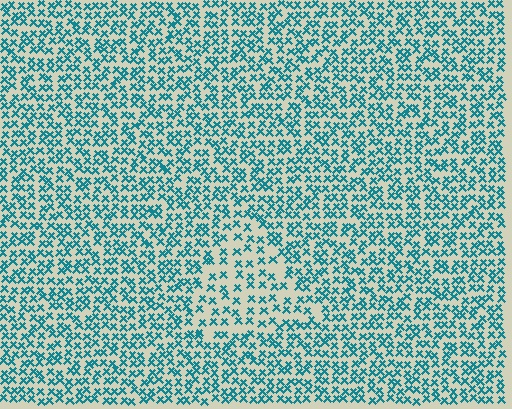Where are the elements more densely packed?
The elements are more densely packed outside the triangle boundary.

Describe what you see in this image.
The image contains small teal elements arranged at two different densities. A triangle-shaped region is visible where the elements are less densely packed than the surrounding area.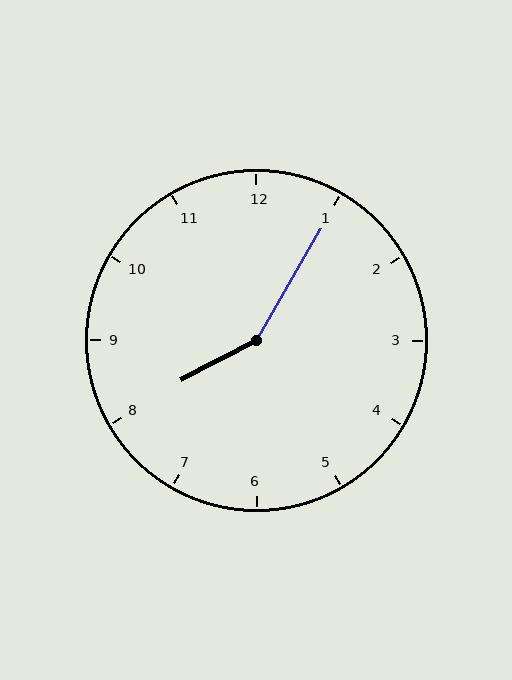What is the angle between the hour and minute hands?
Approximately 148 degrees.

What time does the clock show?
8:05.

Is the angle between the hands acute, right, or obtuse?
It is obtuse.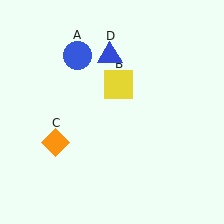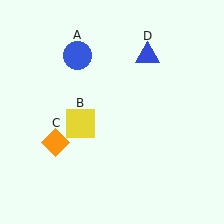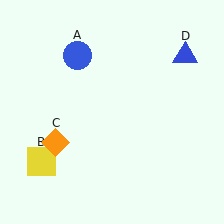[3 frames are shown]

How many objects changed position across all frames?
2 objects changed position: yellow square (object B), blue triangle (object D).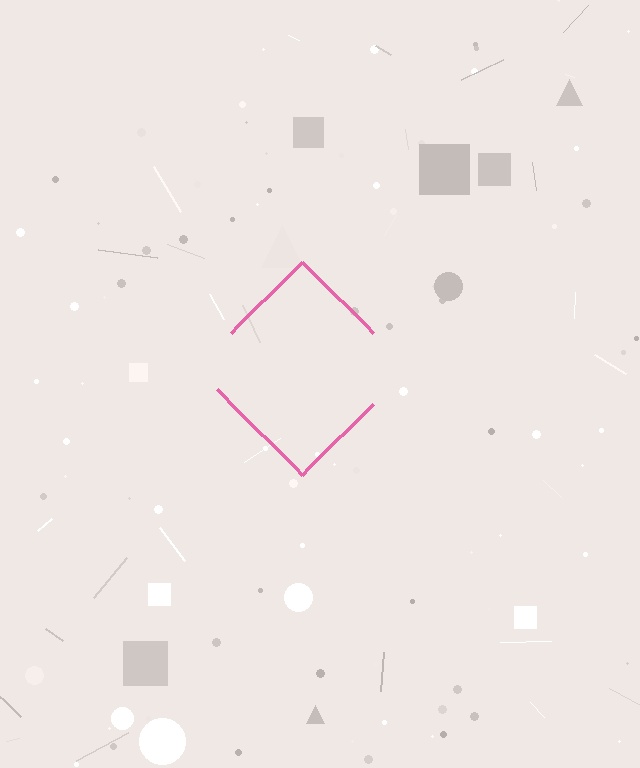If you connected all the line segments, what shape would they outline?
They would outline a diamond.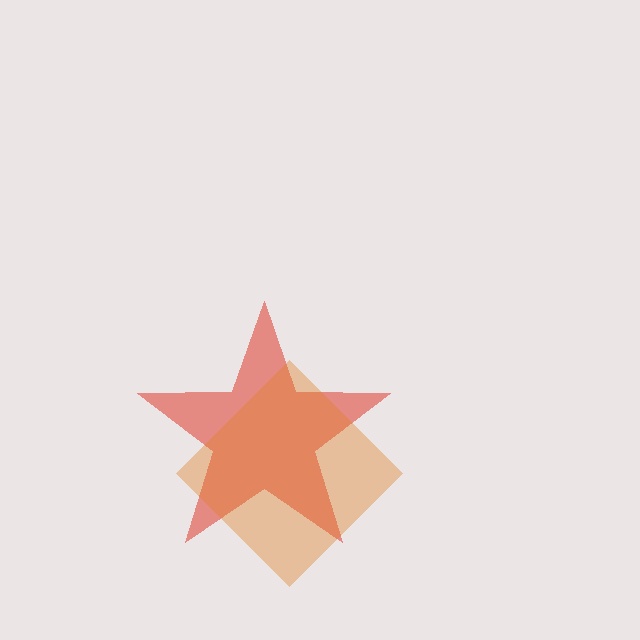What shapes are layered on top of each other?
The layered shapes are: a red star, an orange diamond.